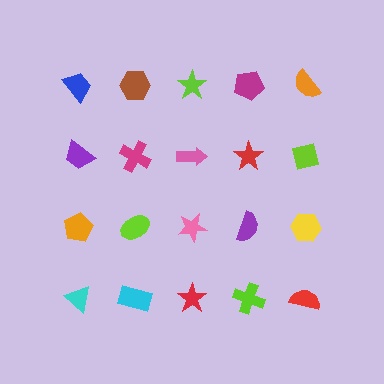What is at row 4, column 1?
A cyan triangle.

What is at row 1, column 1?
A blue trapezoid.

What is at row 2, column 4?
A red star.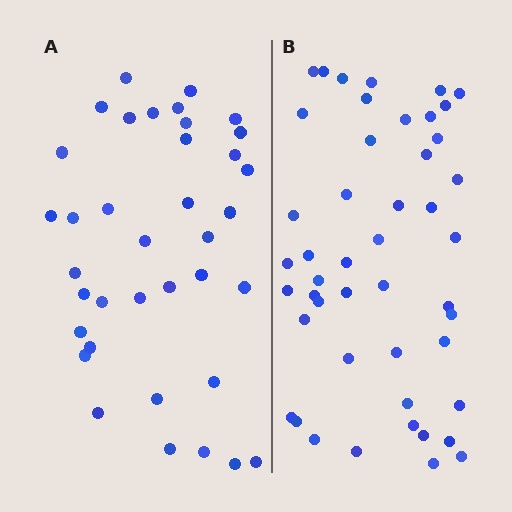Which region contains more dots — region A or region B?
Region B (the right region) has more dots.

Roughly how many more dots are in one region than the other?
Region B has roughly 10 or so more dots than region A.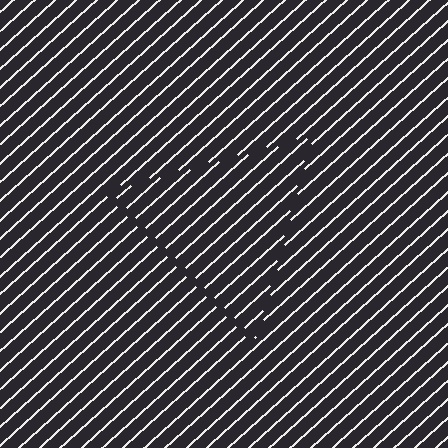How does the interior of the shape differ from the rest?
The interior of the shape contains the same grating, shifted by half a period — the contour is defined by the phase discontinuity where line-ends from the inner and outer gratings abut.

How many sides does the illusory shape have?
3 sides — the line-ends trace a triangle.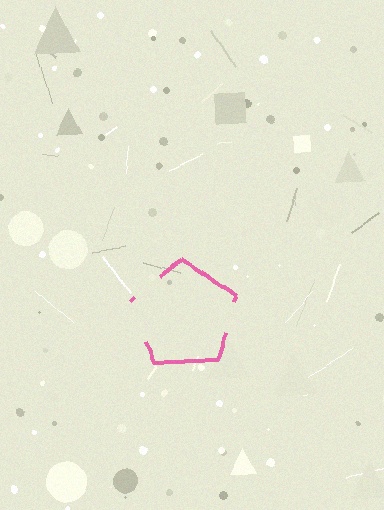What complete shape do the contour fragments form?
The contour fragments form a pentagon.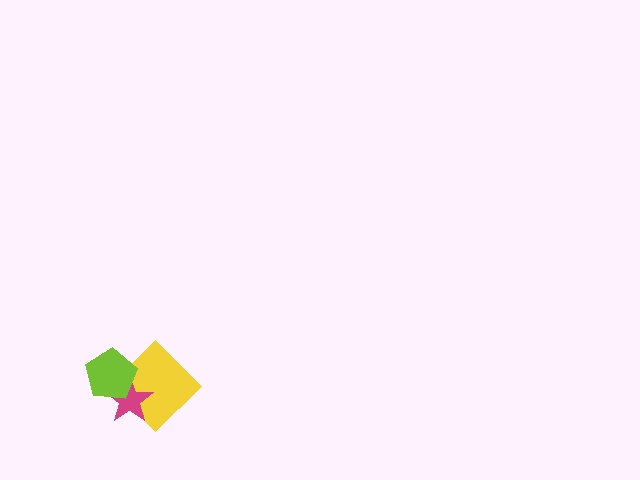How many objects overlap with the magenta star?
2 objects overlap with the magenta star.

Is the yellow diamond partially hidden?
Yes, it is partially covered by another shape.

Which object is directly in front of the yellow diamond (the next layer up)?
The magenta star is directly in front of the yellow diamond.